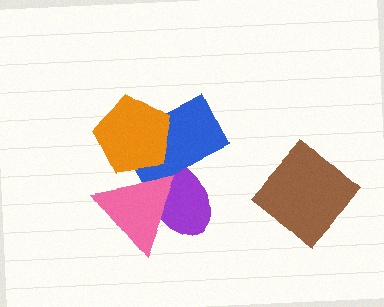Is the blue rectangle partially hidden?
Yes, it is partially covered by another shape.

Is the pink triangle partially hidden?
No, no other shape covers it.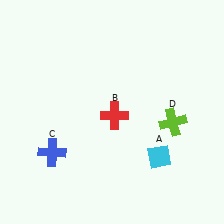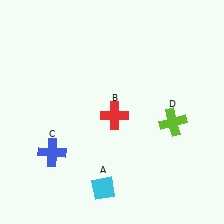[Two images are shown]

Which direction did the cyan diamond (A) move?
The cyan diamond (A) moved left.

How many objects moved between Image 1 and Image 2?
1 object moved between the two images.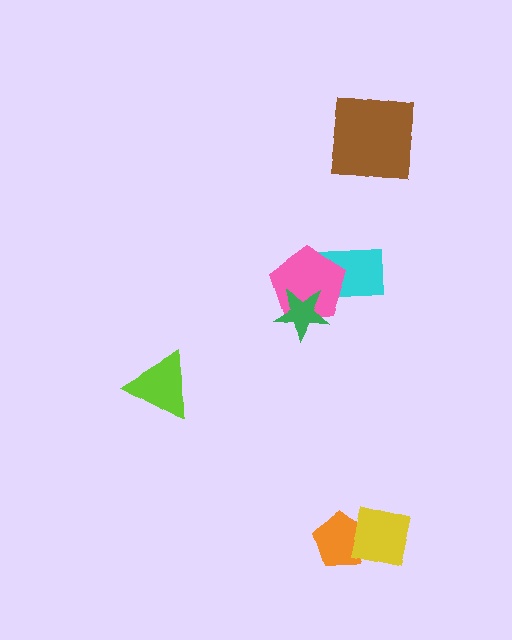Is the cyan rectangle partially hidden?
Yes, it is partially covered by another shape.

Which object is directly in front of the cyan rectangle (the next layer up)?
The pink pentagon is directly in front of the cyan rectangle.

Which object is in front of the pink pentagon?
The green star is in front of the pink pentagon.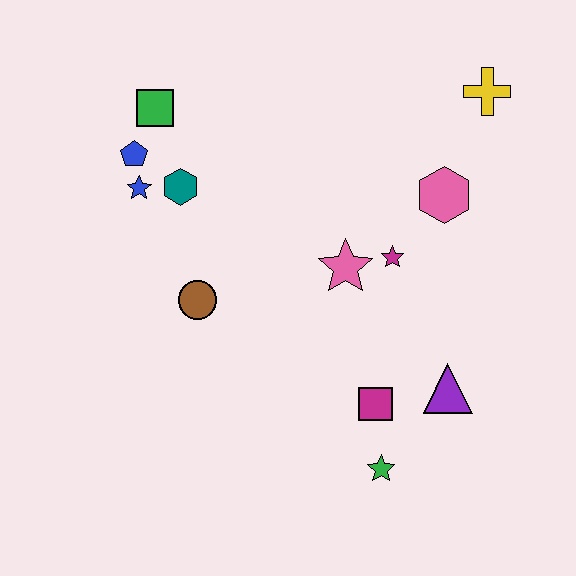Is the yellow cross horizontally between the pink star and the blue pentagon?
No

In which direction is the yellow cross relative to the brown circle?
The yellow cross is to the right of the brown circle.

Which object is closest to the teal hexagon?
The blue star is closest to the teal hexagon.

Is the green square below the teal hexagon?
No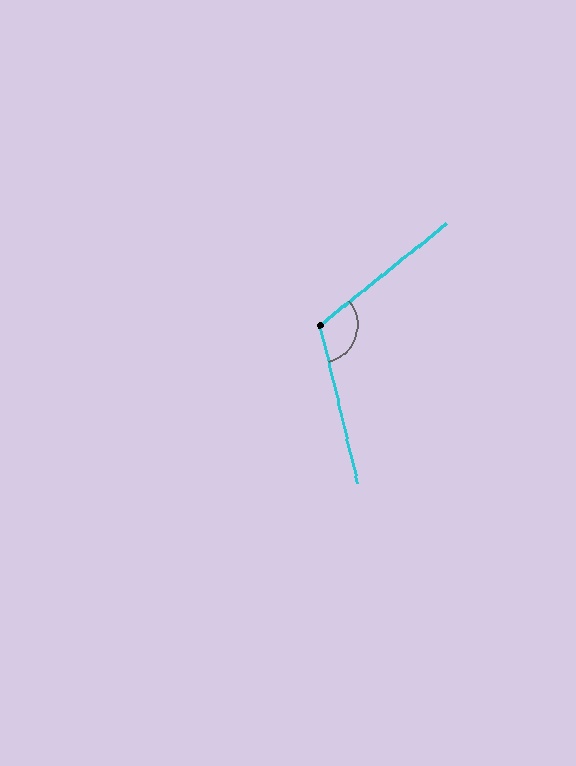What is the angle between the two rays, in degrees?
Approximately 115 degrees.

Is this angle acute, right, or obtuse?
It is obtuse.